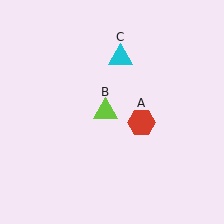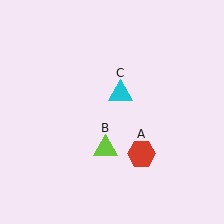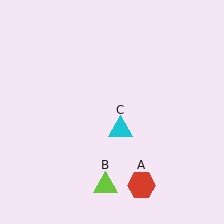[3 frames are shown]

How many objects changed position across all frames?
3 objects changed position: red hexagon (object A), lime triangle (object B), cyan triangle (object C).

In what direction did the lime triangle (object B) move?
The lime triangle (object B) moved down.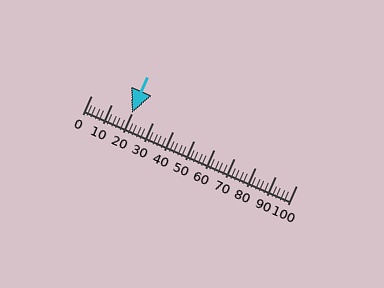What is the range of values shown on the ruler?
The ruler shows values from 0 to 100.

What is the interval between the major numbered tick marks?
The major tick marks are spaced 10 units apart.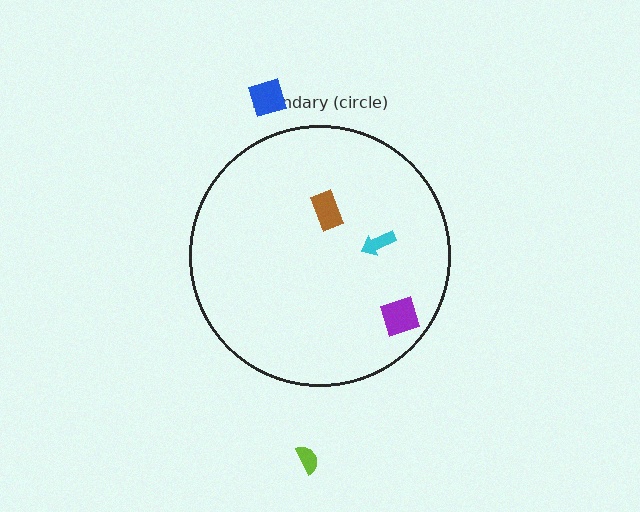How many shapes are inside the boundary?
3 inside, 2 outside.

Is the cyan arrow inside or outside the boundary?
Inside.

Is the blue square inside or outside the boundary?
Outside.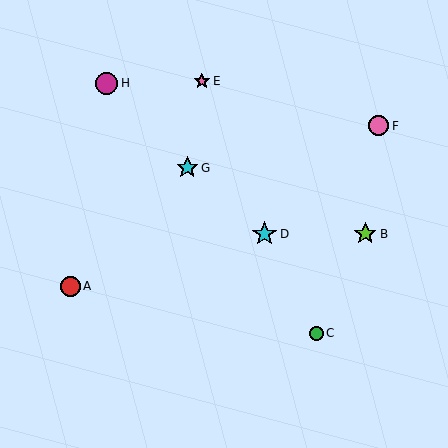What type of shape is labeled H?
Shape H is a magenta circle.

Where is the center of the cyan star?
The center of the cyan star is at (187, 168).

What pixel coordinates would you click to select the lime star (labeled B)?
Click at (365, 234) to select the lime star B.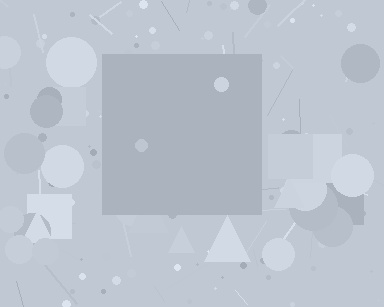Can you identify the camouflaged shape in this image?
The camouflaged shape is a square.